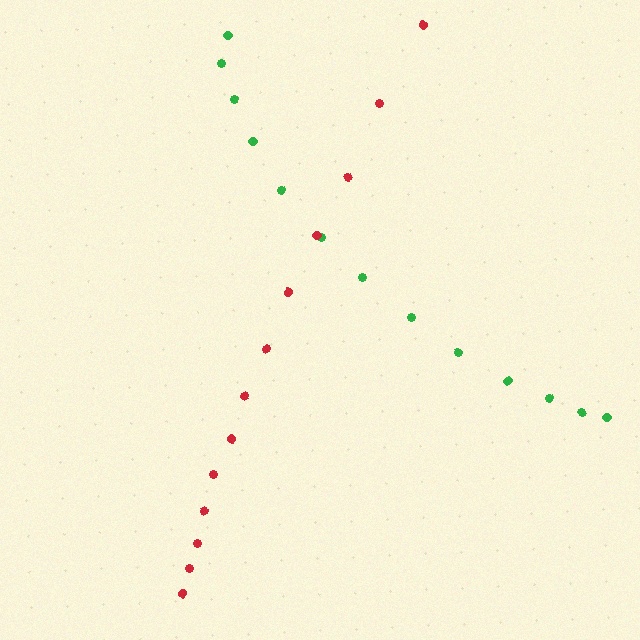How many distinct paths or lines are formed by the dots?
There are 2 distinct paths.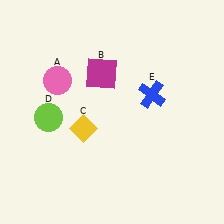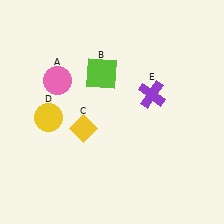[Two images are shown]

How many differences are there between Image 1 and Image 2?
There are 3 differences between the two images.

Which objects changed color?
B changed from magenta to lime. D changed from lime to yellow. E changed from blue to purple.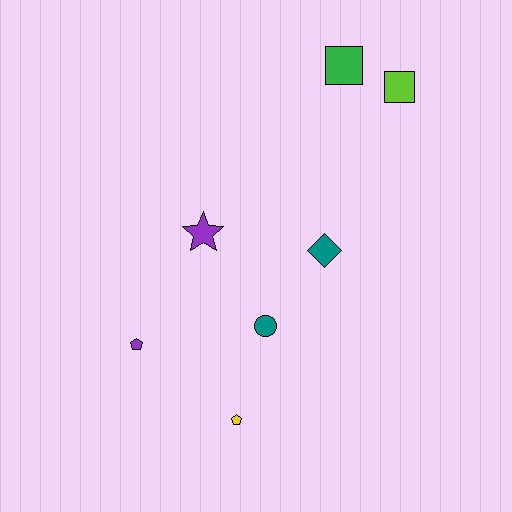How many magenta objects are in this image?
There are no magenta objects.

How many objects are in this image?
There are 7 objects.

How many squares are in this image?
There are 2 squares.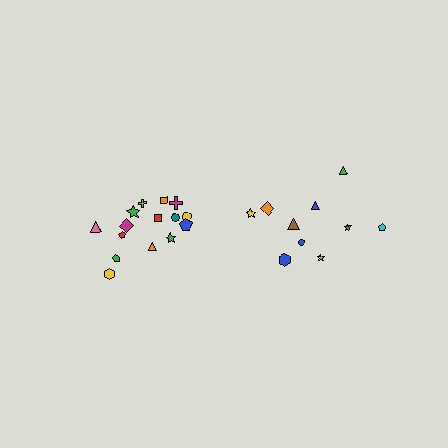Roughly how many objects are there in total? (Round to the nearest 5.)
Roughly 25 objects in total.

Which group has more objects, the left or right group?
The left group.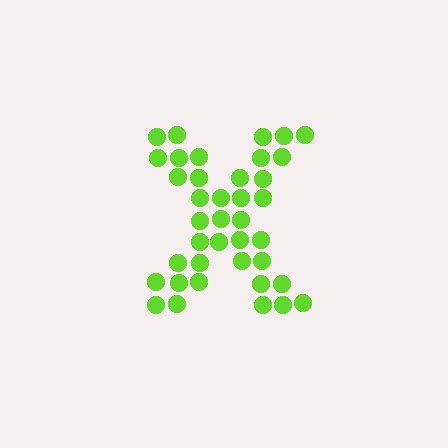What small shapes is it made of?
It is made of small circles.